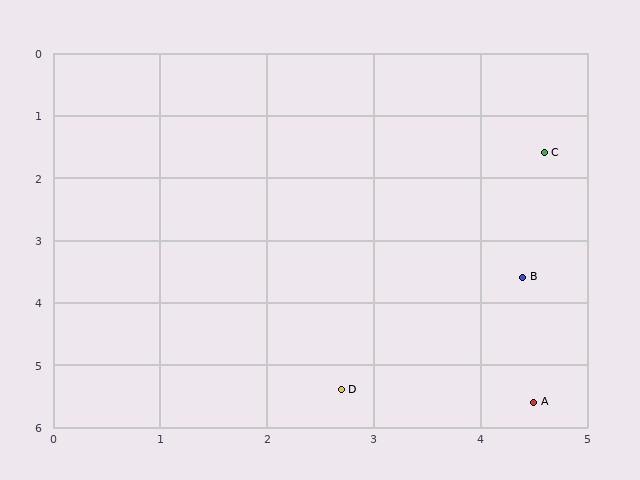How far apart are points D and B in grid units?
Points D and B are about 2.5 grid units apart.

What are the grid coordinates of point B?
Point B is at approximately (4.4, 3.6).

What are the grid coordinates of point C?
Point C is at approximately (4.6, 1.6).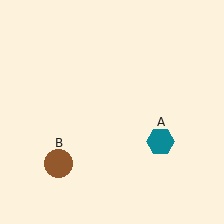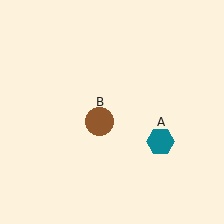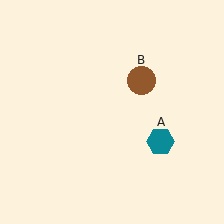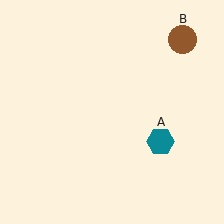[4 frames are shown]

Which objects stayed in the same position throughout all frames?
Teal hexagon (object A) remained stationary.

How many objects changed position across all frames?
1 object changed position: brown circle (object B).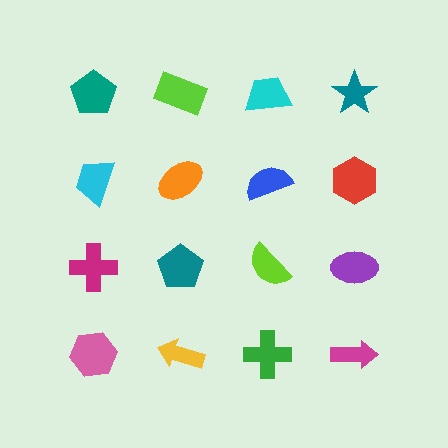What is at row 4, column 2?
A yellow arrow.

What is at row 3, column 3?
A lime semicircle.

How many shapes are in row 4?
4 shapes.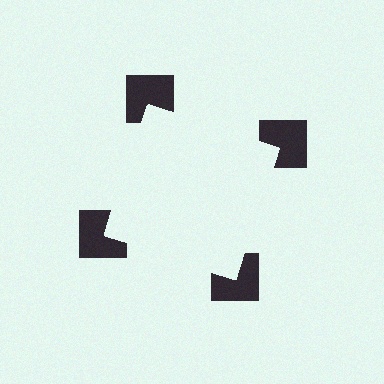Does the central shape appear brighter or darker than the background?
It typically appears slightly brighter than the background, even though no actual brightness change is drawn.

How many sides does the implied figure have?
4 sides.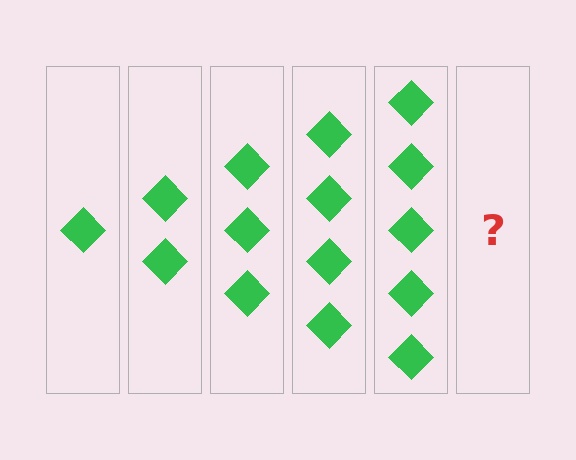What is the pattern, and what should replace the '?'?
The pattern is that each step adds one more diamond. The '?' should be 6 diamonds.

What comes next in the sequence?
The next element should be 6 diamonds.